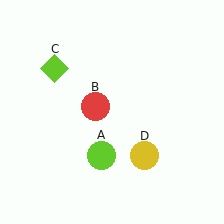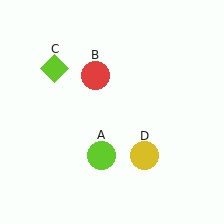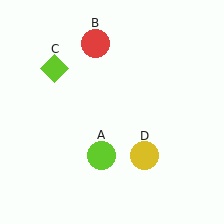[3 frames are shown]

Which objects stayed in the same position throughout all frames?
Lime circle (object A) and lime diamond (object C) and yellow circle (object D) remained stationary.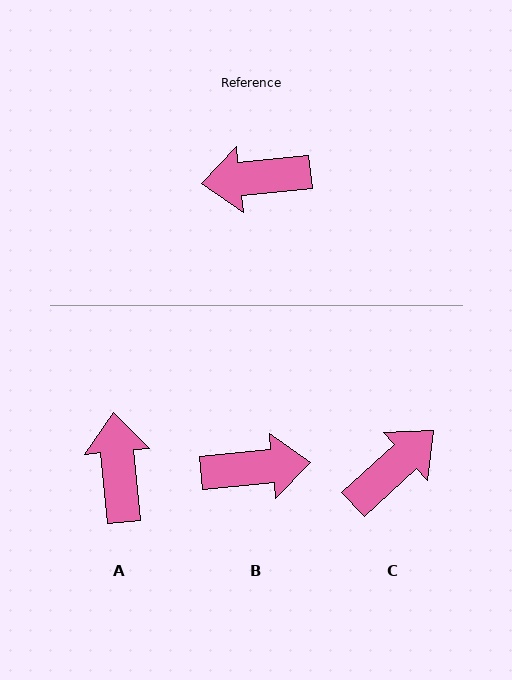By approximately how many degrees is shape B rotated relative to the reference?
Approximately 180 degrees counter-clockwise.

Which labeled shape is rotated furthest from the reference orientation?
B, about 180 degrees away.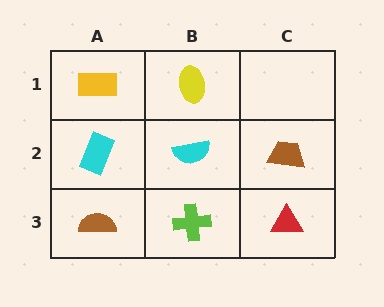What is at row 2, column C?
A brown trapezoid.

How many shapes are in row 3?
3 shapes.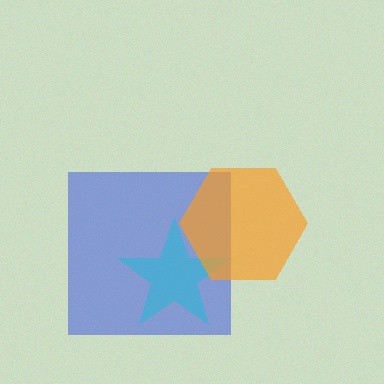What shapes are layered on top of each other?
The layered shapes are: a blue square, a cyan star, an orange hexagon.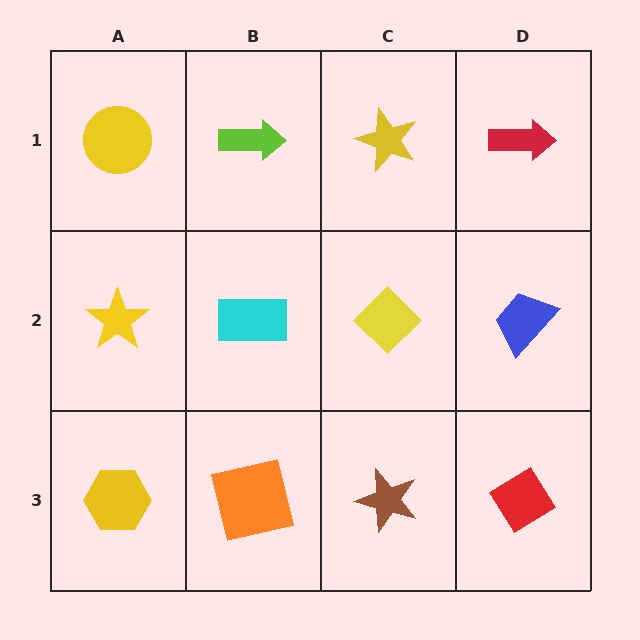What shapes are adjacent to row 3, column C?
A yellow diamond (row 2, column C), an orange square (row 3, column B), a red diamond (row 3, column D).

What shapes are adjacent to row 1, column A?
A yellow star (row 2, column A), a lime arrow (row 1, column B).